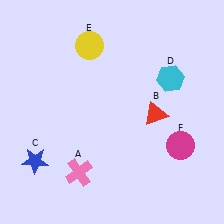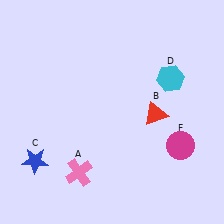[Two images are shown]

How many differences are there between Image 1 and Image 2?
There is 1 difference between the two images.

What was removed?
The yellow circle (E) was removed in Image 2.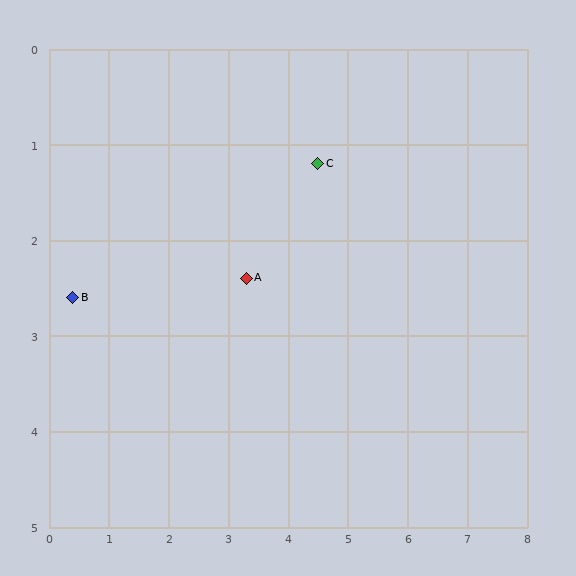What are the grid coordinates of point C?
Point C is at approximately (4.5, 1.2).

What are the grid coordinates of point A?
Point A is at approximately (3.3, 2.4).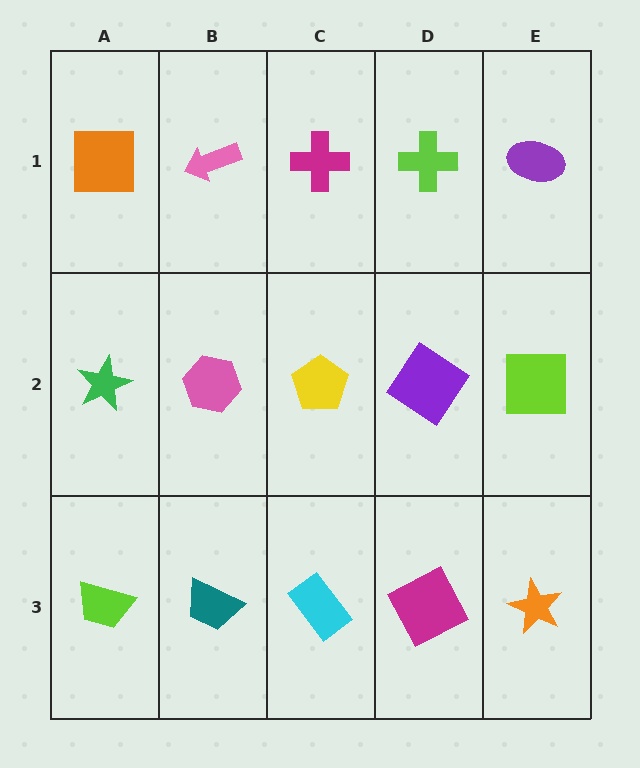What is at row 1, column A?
An orange square.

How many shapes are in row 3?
5 shapes.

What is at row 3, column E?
An orange star.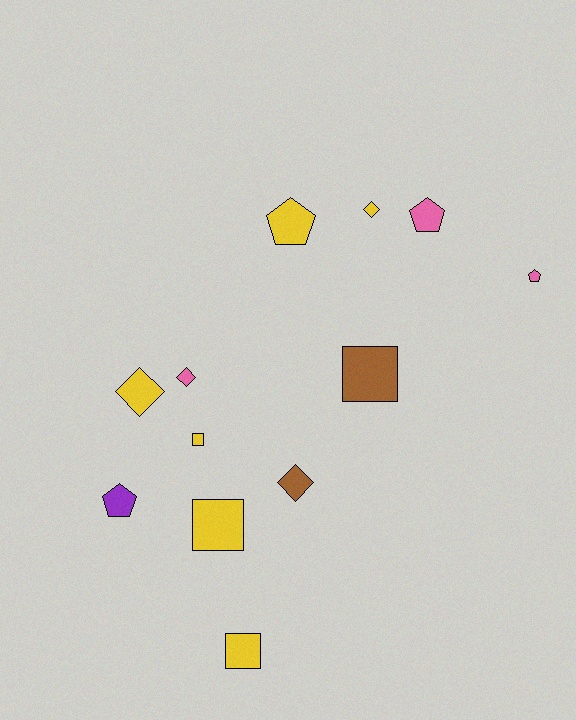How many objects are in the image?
There are 12 objects.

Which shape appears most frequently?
Pentagon, with 4 objects.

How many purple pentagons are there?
There is 1 purple pentagon.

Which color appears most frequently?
Yellow, with 6 objects.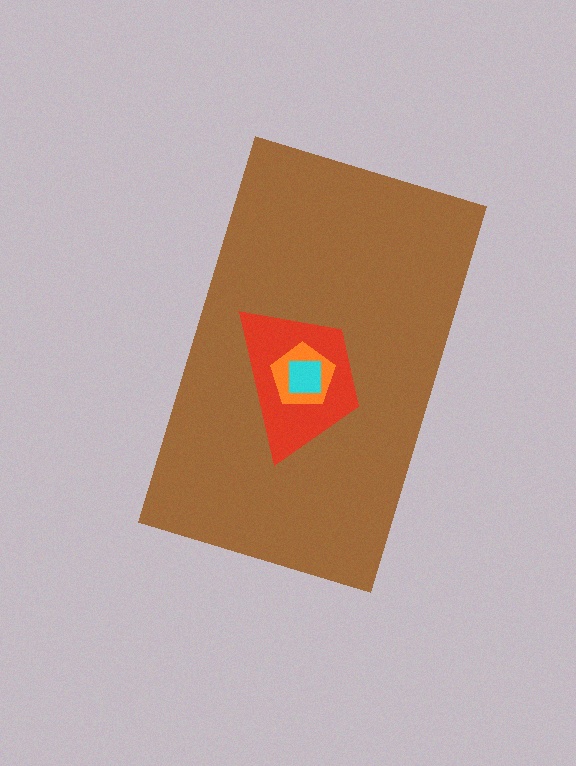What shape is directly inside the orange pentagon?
The cyan square.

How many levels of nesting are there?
4.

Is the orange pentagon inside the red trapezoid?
Yes.